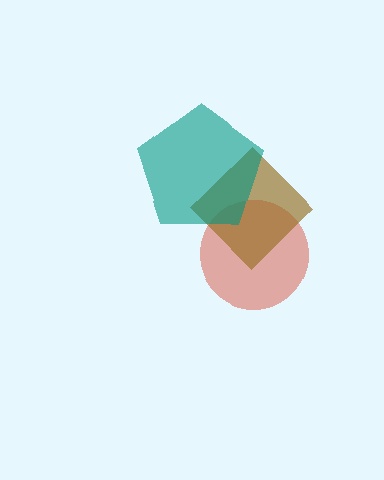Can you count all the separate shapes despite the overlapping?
Yes, there are 3 separate shapes.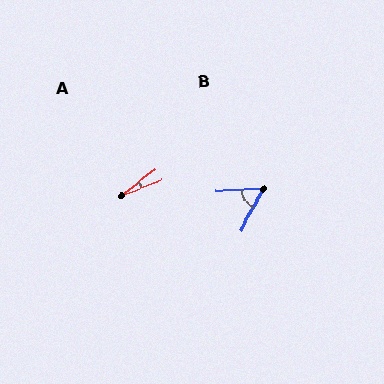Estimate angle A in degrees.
Approximately 17 degrees.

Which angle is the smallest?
A, at approximately 17 degrees.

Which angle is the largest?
B, at approximately 60 degrees.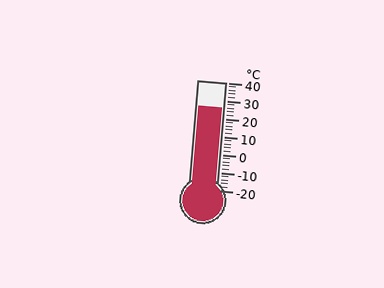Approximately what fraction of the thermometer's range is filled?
The thermometer is filled to approximately 75% of its range.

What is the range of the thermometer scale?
The thermometer scale ranges from -20°C to 40°C.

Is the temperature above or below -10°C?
The temperature is above -10°C.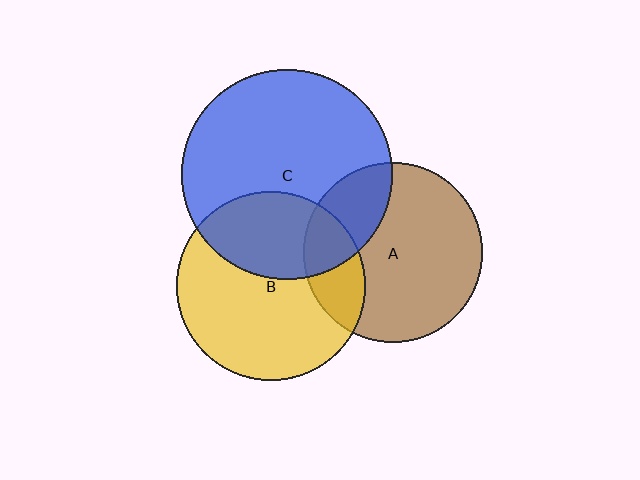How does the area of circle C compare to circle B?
Approximately 1.2 times.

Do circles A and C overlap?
Yes.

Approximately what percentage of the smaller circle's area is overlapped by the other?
Approximately 25%.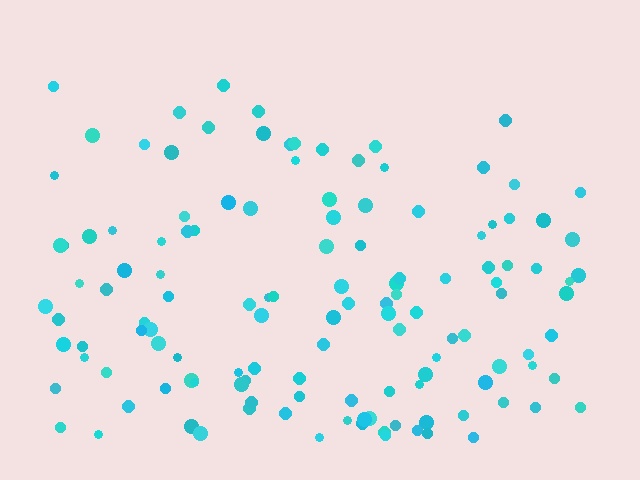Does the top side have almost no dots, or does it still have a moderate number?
Still a moderate number, just noticeably fewer than the bottom.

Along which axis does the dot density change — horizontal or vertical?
Vertical.